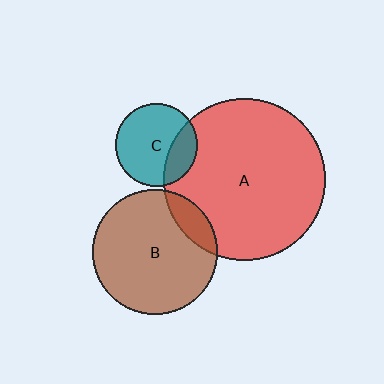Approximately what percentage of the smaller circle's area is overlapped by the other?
Approximately 25%.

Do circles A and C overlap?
Yes.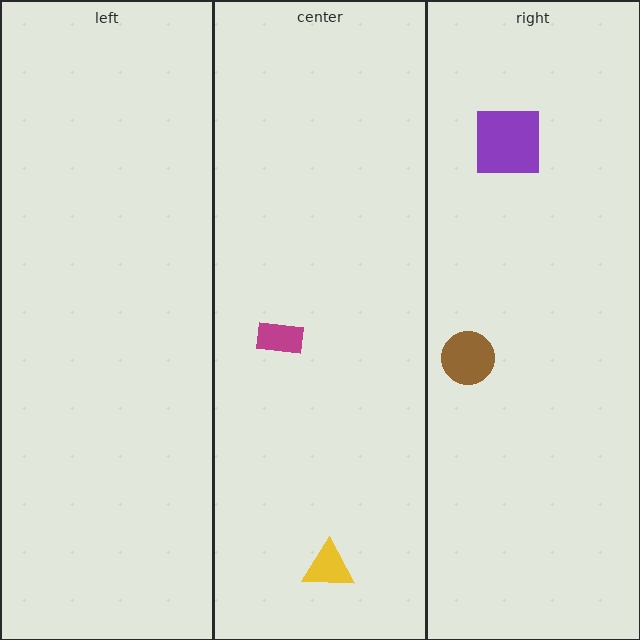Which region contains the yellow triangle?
The center region.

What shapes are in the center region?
The yellow triangle, the magenta rectangle.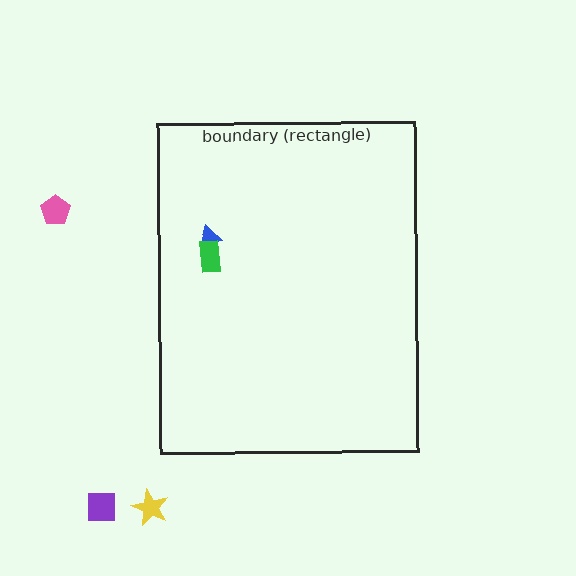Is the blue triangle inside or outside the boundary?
Inside.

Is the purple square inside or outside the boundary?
Outside.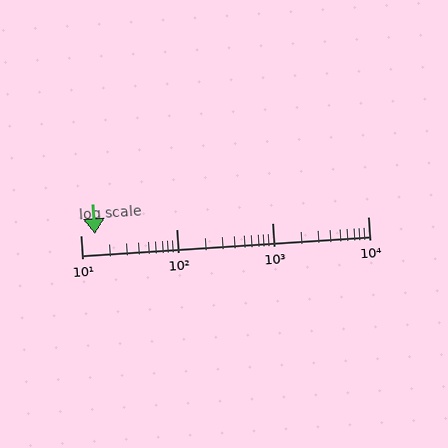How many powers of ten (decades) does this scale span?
The scale spans 3 decades, from 10 to 10000.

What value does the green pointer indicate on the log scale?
The pointer indicates approximately 14.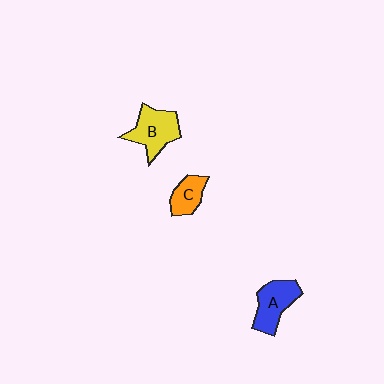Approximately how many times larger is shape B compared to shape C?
Approximately 1.6 times.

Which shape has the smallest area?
Shape C (orange).